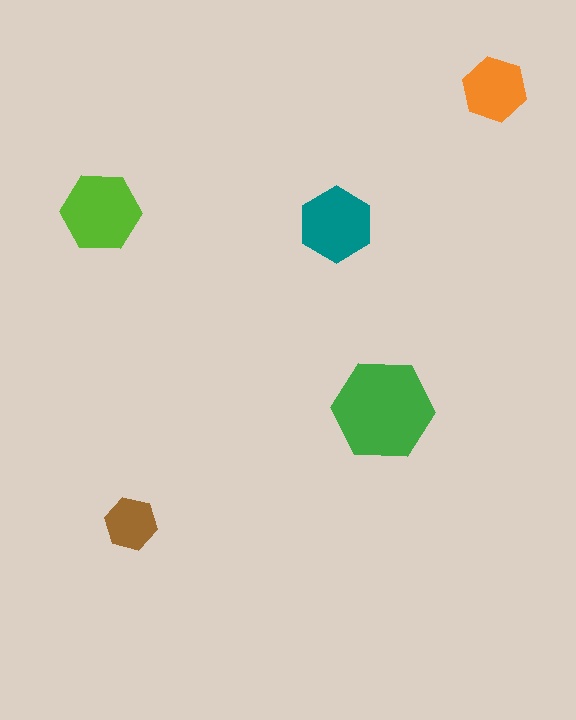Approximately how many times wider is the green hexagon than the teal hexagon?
About 1.5 times wider.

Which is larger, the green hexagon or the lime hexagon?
The green one.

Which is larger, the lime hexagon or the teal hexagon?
The lime one.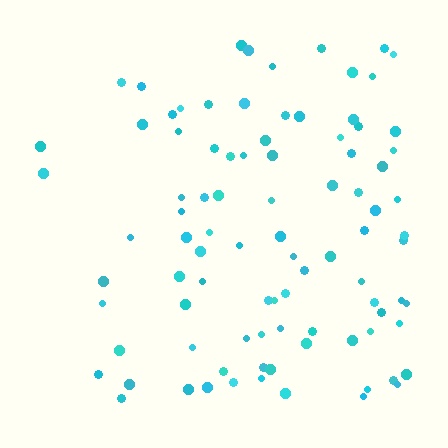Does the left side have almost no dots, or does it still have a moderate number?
Still a moderate number, just noticeably fewer than the right.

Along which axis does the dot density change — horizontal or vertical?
Horizontal.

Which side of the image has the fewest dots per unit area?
The left.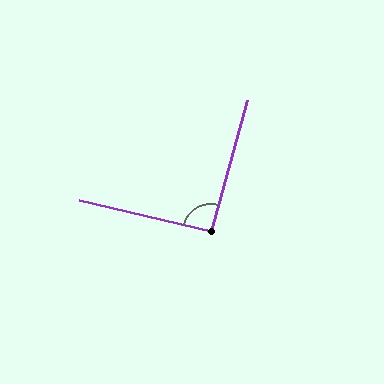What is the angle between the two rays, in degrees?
Approximately 92 degrees.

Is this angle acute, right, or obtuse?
It is approximately a right angle.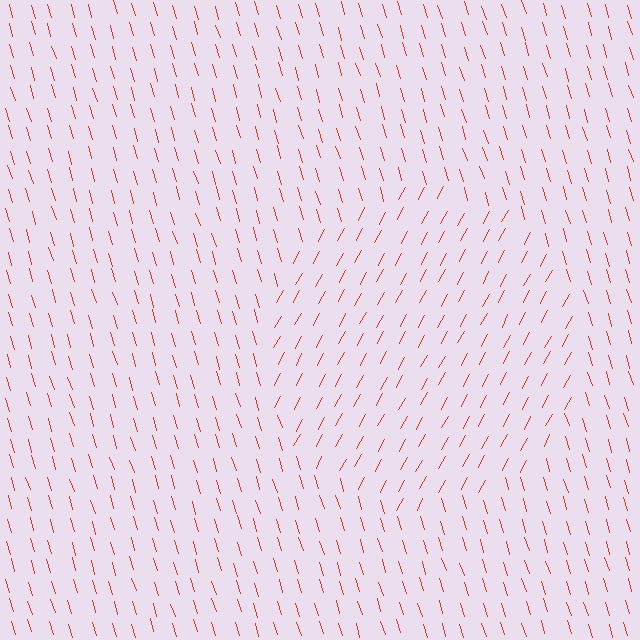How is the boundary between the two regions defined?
The boundary is defined purely by a change in line orientation (approximately 45 degrees difference). All lines are the same color and thickness.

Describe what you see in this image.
The image is filled with small red line segments. A circle region in the image has lines oriented differently from the surrounding lines, creating a visible texture boundary.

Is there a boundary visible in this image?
Yes, there is a texture boundary formed by a change in line orientation.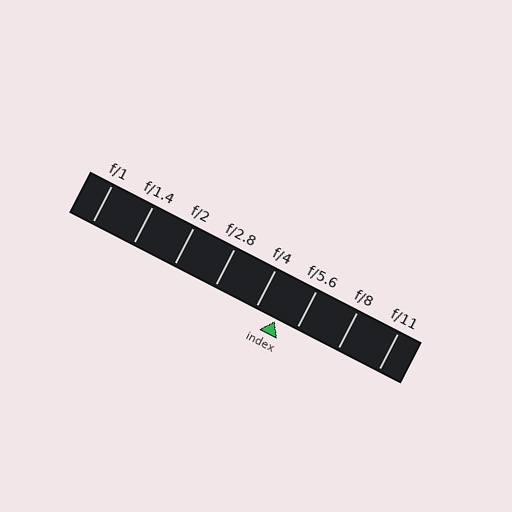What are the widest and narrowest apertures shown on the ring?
The widest aperture shown is f/1 and the narrowest is f/11.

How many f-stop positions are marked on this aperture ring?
There are 8 f-stop positions marked.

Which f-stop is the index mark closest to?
The index mark is closest to f/5.6.